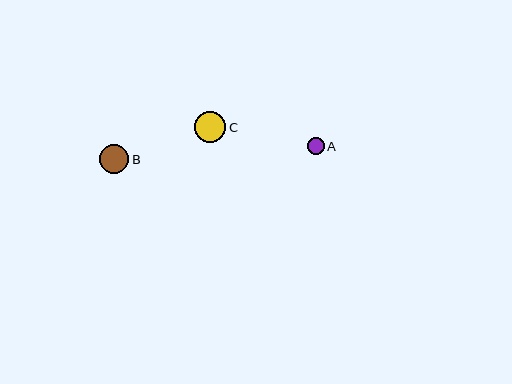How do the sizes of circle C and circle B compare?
Circle C and circle B are approximately the same size.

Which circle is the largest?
Circle C is the largest with a size of approximately 31 pixels.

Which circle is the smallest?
Circle A is the smallest with a size of approximately 17 pixels.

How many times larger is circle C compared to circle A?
Circle C is approximately 1.9 times the size of circle A.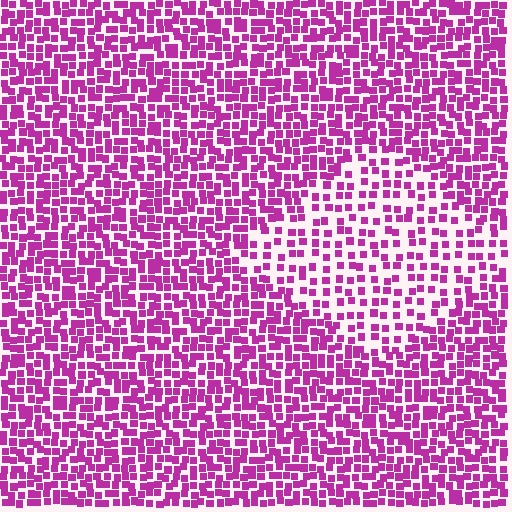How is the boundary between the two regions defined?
The boundary is defined by a change in element density (approximately 1.9x ratio). All elements are the same color, size, and shape.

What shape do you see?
I see a diamond.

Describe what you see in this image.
The image contains small magenta elements arranged at two different densities. A diamond-shaped region is visible where the elements are less densely packed than the surrounding area.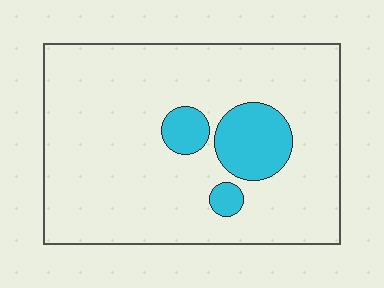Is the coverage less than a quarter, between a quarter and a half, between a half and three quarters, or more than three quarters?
Less than a quarter.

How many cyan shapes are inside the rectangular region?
3.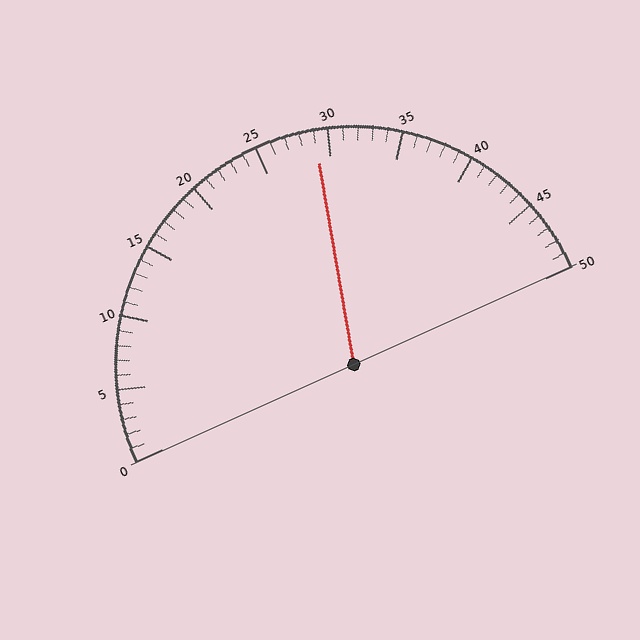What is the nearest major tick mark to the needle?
The nearest major tick mark is 30.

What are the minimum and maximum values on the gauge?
The gauge ranges from 0 to 50.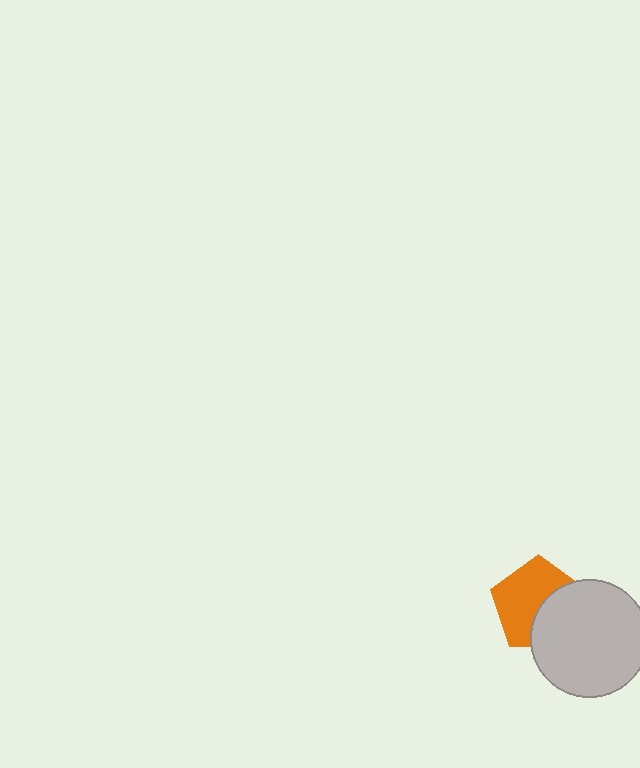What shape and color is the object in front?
The object in front is a light gray circle.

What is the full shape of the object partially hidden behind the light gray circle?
The partially hidden object is an orange pentagon.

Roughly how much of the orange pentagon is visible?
About half of it is visible (roughly 59%).